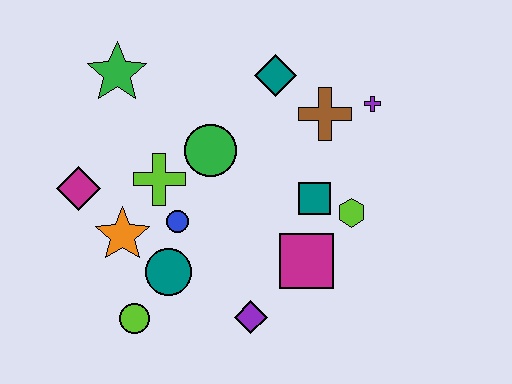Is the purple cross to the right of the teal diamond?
Yes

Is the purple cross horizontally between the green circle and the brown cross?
No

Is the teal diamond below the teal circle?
No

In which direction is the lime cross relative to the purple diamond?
The lime cross is above the purple diamond.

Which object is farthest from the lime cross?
The purple cross is farthest from the lime cross.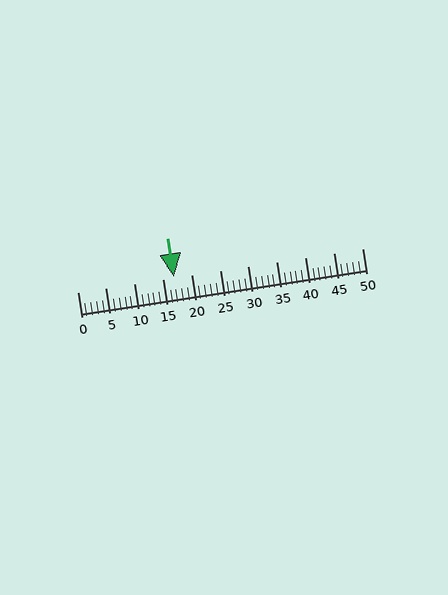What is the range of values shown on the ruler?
The ruler shows values from 0 to 50.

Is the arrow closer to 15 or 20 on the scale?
The arrow is closer to 15.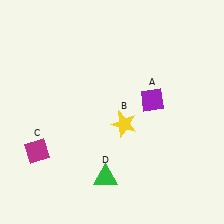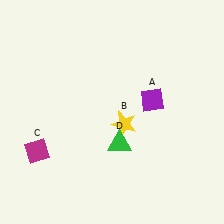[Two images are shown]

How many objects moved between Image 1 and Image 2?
1 object moved between the two images.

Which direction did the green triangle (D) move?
The green triangle (D) moved up.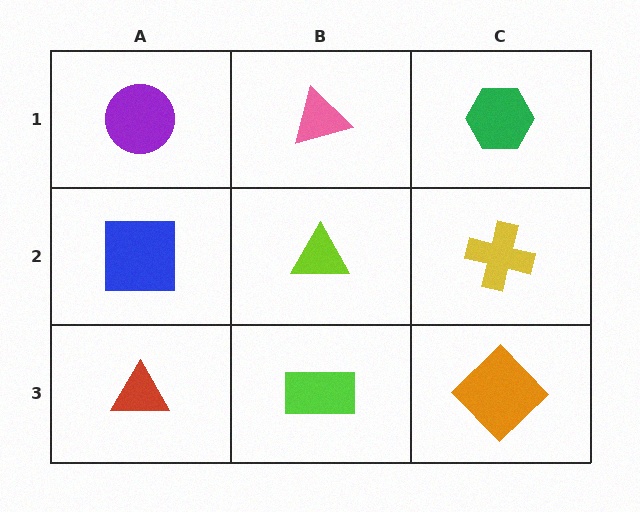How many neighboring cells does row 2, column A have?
3.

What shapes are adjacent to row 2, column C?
A green hexagon (row 1, column C), an orange diamond (row 3, column C), a lime triangle (row 2, column B).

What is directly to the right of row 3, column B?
An orange diamond.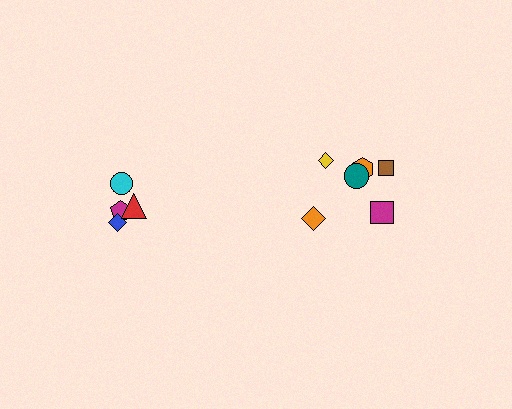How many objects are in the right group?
There are 6 objects.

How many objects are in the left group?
There are 4 objects.